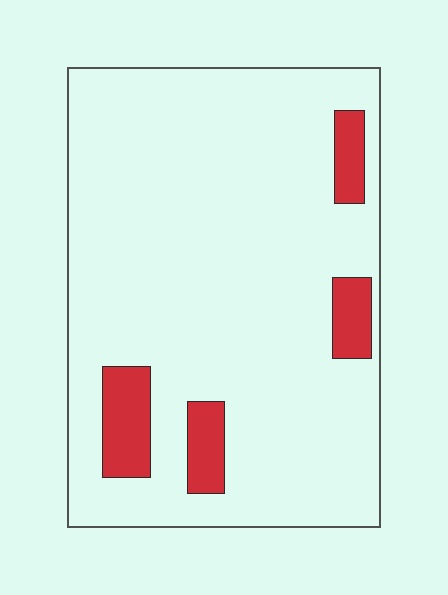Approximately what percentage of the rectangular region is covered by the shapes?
Approximately 10%.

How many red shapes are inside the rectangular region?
4.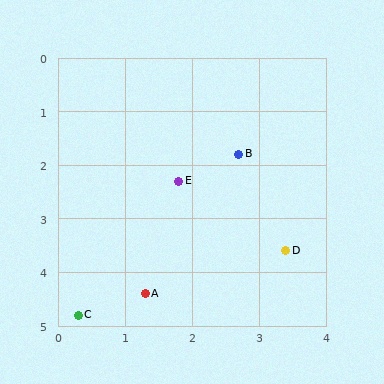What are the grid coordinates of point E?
Point E is at approximately (1.8, 2.3).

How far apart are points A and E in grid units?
Points A and E are about 2.2 grid units apart.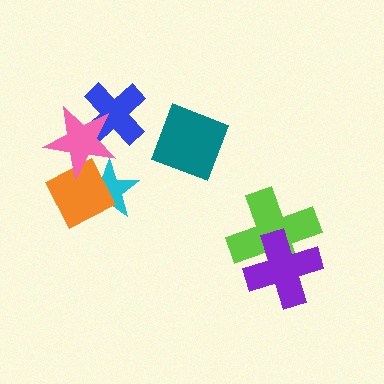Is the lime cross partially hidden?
Yes, it is partially covered by another shape.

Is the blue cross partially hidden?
Yes, it is partially covered by another shape.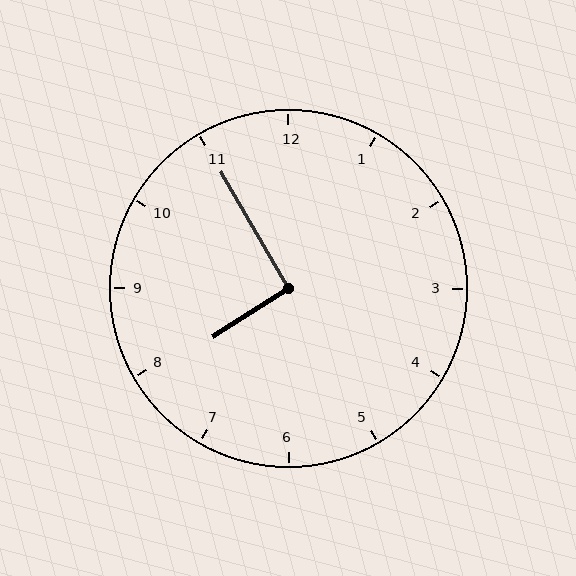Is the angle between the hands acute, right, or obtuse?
It is right.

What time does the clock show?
7:55.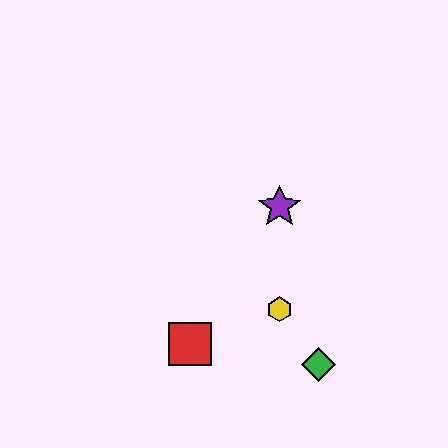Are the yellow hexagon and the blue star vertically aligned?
Yes, both are at x≈279.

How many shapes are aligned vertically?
3 shapes (the blue star, the yellow hexagon, the purple star) are aligned vertically.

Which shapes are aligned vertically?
The blue star, the yellow hexagon, the purple star are aligned vertically.